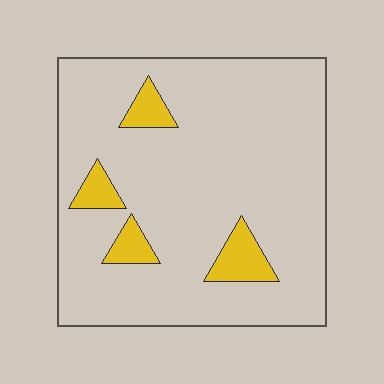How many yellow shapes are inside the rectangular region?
4.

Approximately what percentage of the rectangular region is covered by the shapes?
Approximately 10%.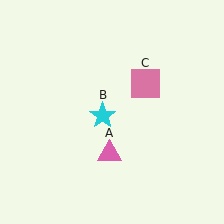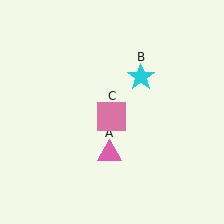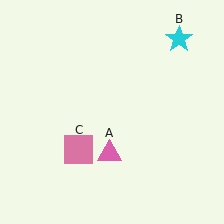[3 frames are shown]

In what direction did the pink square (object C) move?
The pink square (object C) moved down and to the left.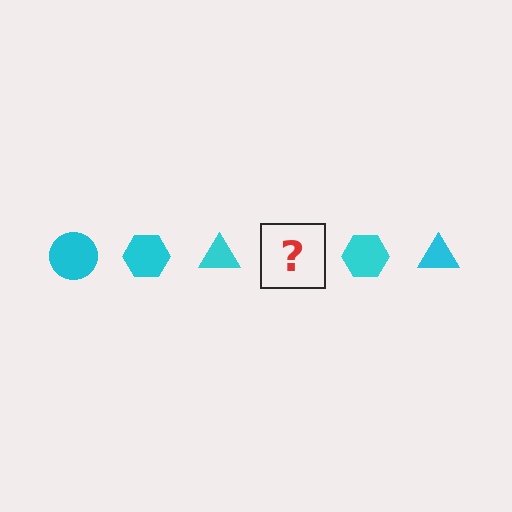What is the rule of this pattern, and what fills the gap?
The rule is that the pattern cycles through circle, hexagon, triangle shapes in cyan. The gap should be filled with a cyan circle.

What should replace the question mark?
The question mark should be replaced with a cyan circle.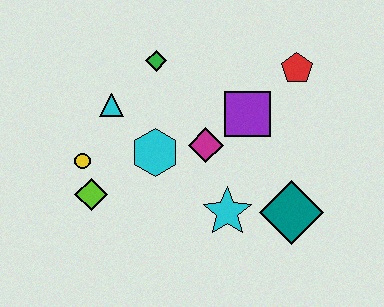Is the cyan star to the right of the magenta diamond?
Yes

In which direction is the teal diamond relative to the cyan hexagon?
The teal diamond is to the right of the cyan hexagon.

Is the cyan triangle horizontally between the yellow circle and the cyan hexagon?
Yes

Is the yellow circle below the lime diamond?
No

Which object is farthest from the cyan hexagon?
The red pentagon is farthest from the cyan hexagon.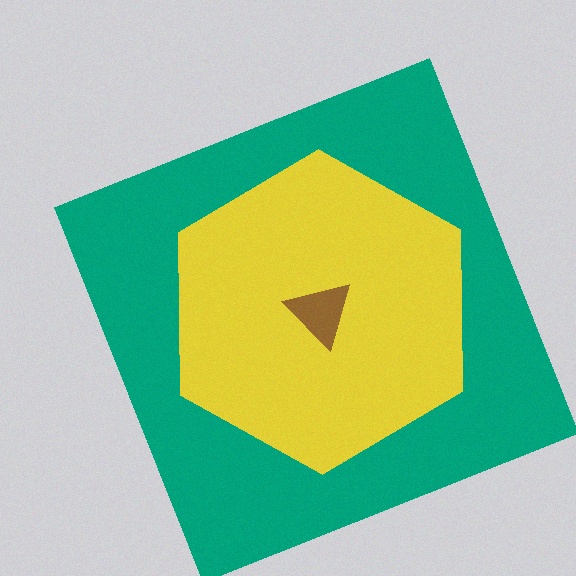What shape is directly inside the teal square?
The yellow hexagon.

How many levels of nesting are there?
3.